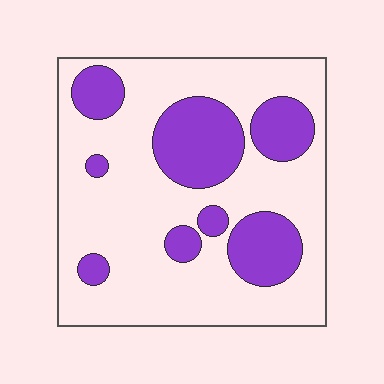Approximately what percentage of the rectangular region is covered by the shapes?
Approximately 30%.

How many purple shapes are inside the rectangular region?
8.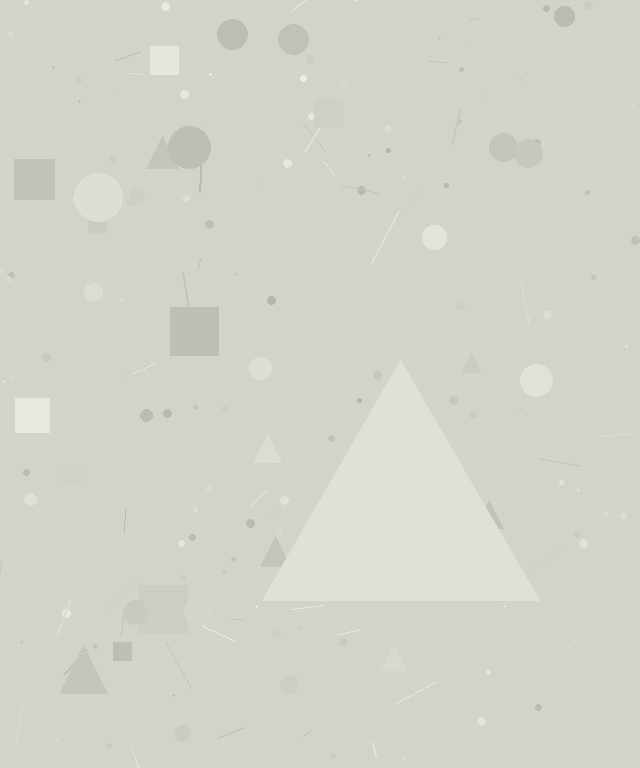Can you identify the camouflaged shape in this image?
The camouflaged shape is a triangle.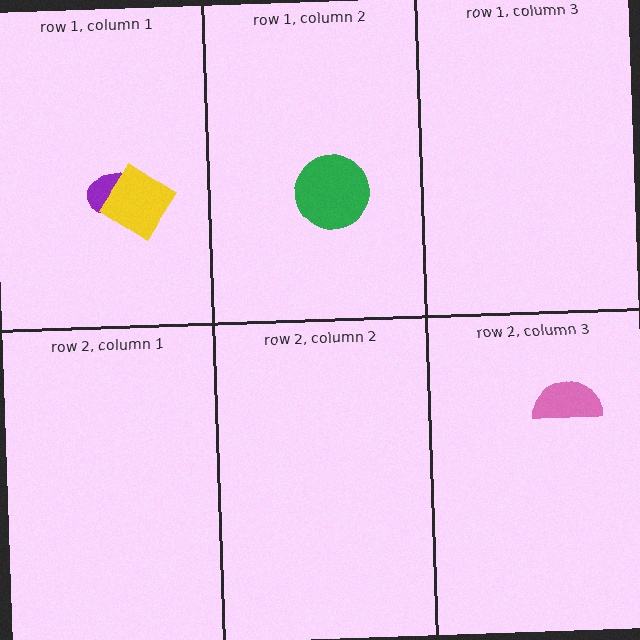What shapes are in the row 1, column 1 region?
The purple ellipse, the yellow diamond.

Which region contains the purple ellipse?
The row 1, column 1 region.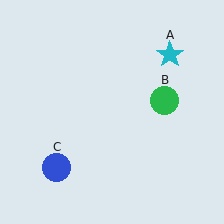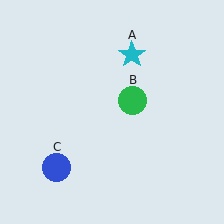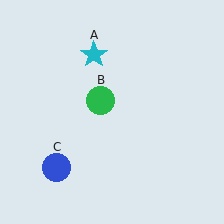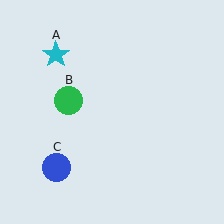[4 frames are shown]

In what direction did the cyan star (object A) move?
The cyan star (object A) moved left.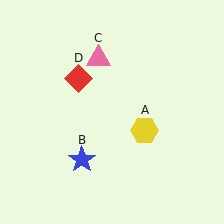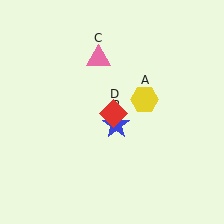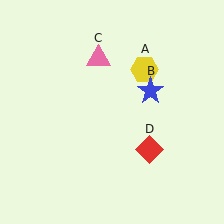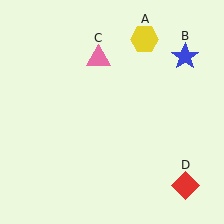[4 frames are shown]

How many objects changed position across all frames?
3 objects changed position: yellow hexagon (object A), blue star (object B), red diamond (object D).